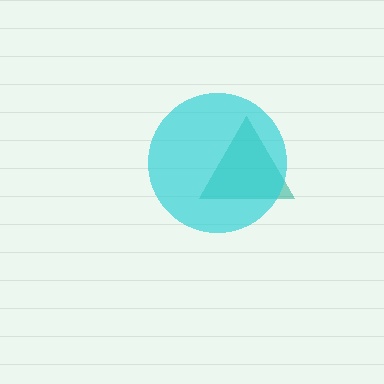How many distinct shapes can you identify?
There are 2 distinct shapes: a teal triangle, a cyan circle.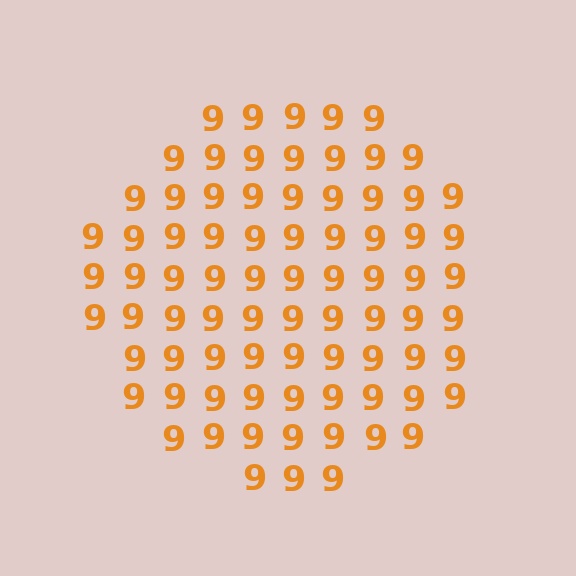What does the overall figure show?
The overall figure shows a circle.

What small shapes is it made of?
It is made of small digit 9's.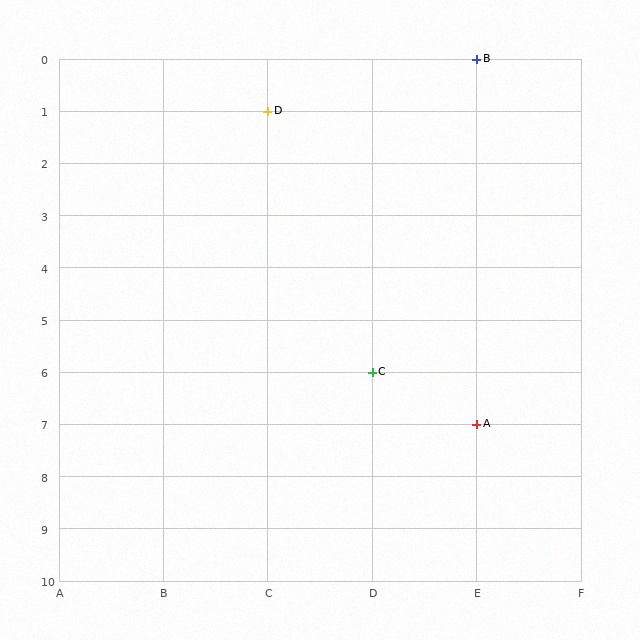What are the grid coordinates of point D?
Point D is at grid coordinates (C, 1).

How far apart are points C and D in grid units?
Points C and D are 1 column and 5 rows apart (about 5.1 grid units diagonally).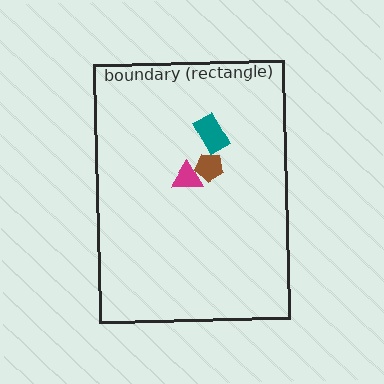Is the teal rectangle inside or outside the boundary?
Inside.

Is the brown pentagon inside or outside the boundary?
Inside.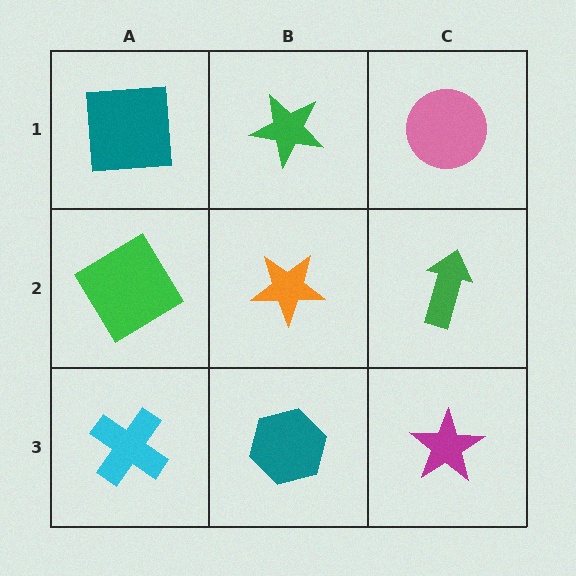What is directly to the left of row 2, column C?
An orange star.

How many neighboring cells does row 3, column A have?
2.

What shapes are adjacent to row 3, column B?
An orange star (row 2, column B), a cyan cross (row 3, column A), a magenta star (row 3, column C).